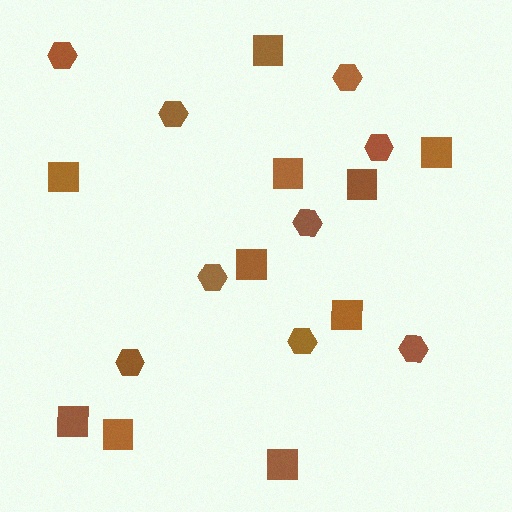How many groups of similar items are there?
There are 2 groups: one group of hexagons (9) and one group of squares (10).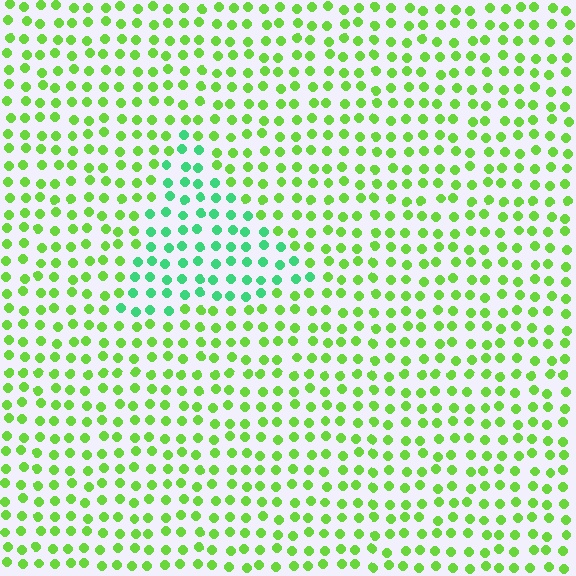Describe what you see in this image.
The image is filled with small lime elements in a uniform arrangement. A triangle-shaped region is visible where the elements are tinted to a slightly different hue, forming a subtle color boundary.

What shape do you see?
I see a triangle.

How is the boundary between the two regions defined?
The boundary is defined purely by a slight shift in hue (about 42 degrees). Spacing, size, and orientation are identical on both sides.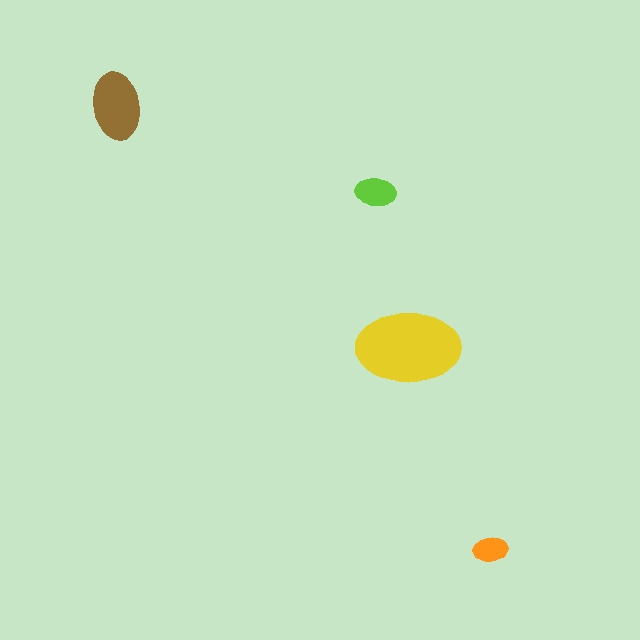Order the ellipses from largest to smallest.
the yellow one, the brown one, the lime one, the orange one.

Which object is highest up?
The brown ellipse is topmost.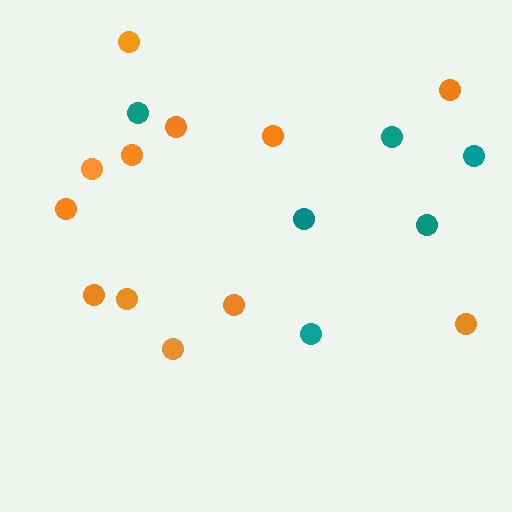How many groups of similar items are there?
There are 2 groups: one group of orange circles (12) and one group of teal circles (6).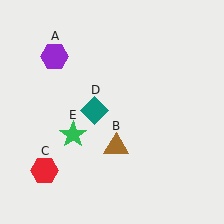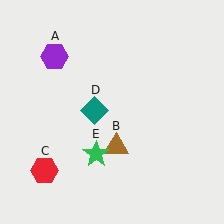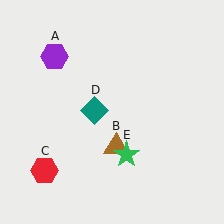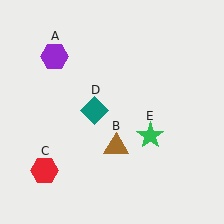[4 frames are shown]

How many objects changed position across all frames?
1 object changed position: green star (object E).